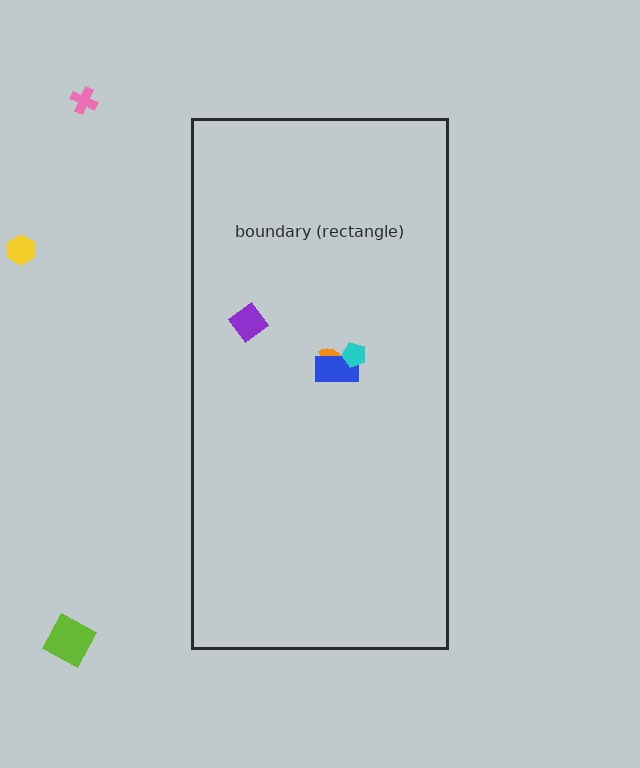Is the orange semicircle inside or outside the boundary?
Inside.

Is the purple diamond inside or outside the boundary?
Inside.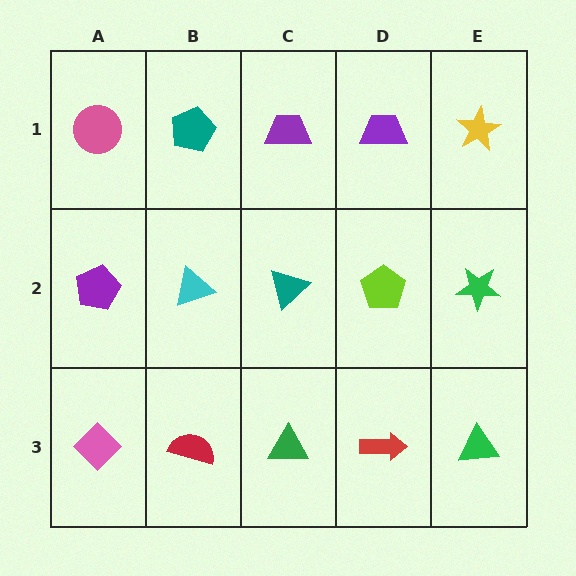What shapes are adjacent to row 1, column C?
A teal triangle (row 2, column C), a teal pentagon (row 1, column B), a purple trapezoid (row 1, column D).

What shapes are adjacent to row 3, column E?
A green star (row 2, column E), a red arrow (row 3, column D).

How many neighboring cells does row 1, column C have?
3.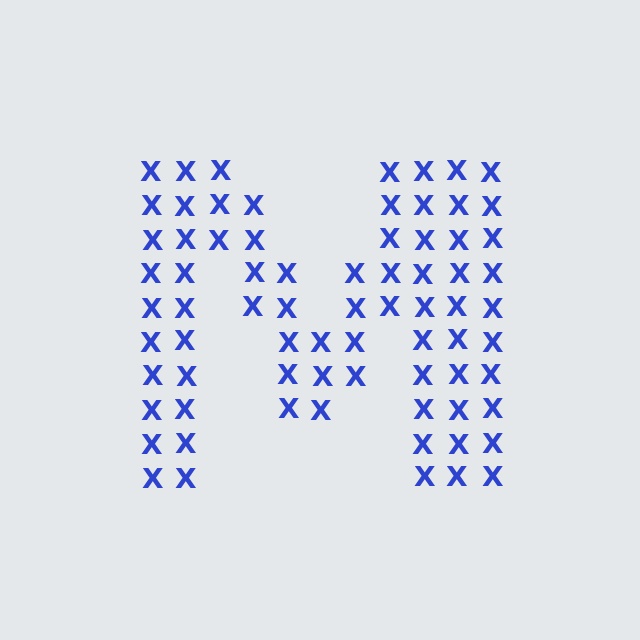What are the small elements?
The small elements are letter X's.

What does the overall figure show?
The overall figure shows the letter M.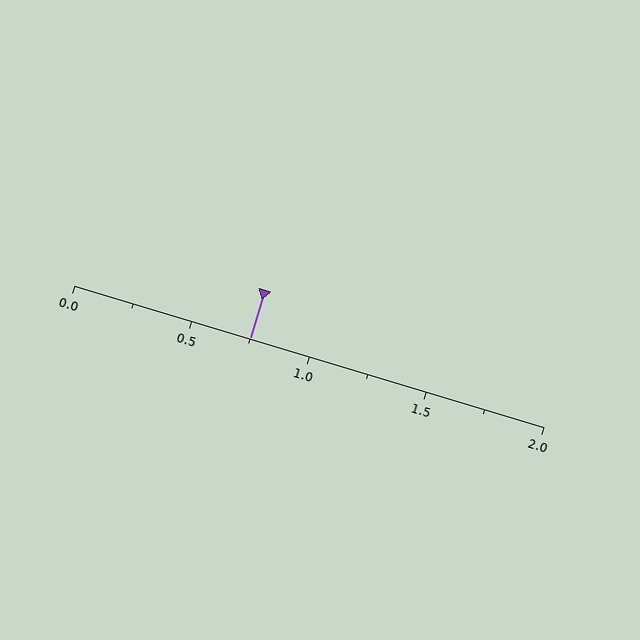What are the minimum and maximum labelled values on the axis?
The axis runs from 0.0 to 2.0.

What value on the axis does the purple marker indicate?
The marker indicates approximately 0.75.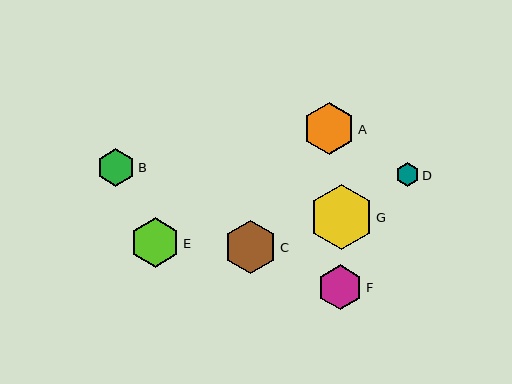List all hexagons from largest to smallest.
From largest to smallest: G, C, A, E, F, B, D.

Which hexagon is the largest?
Hexagon G is the largest with a size of approximately 65 pixels.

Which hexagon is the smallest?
Hexagon D is the smallest with a size of approximately 24 pixels.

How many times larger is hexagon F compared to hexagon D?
Hexagon F is approximately 1.9 times the size of hexagon D.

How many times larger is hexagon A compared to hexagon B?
Hexagon A is approximately 1.4 times the size of hexagon B.